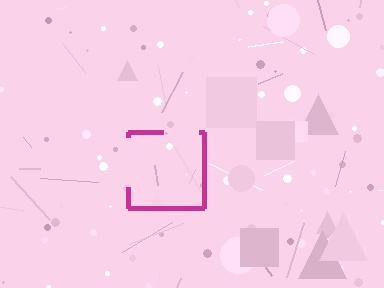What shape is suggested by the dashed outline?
The dashed outline suggests a square.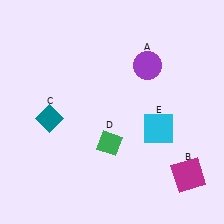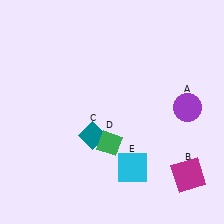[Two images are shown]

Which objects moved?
The objects that moved are: the purple circle (A), the teal diamond (C), the cyan square (E).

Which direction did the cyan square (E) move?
The cyan square (E) moved down.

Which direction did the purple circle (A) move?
The purple circle (A) moved down.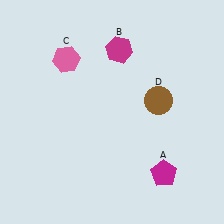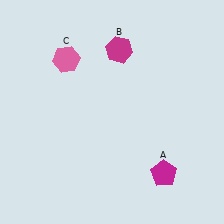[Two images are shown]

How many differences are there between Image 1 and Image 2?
There is 1 difference between the two images.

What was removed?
The brown circle (D) was removed in Image 2.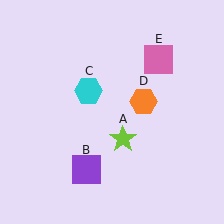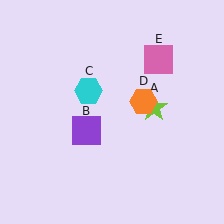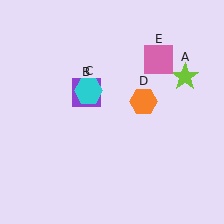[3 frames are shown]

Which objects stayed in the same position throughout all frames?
Cyan hexagon (object C) and orange hexagon (object D) and pink square (object E) remained stationary.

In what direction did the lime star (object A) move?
The lime star (object A) moved up and to the right.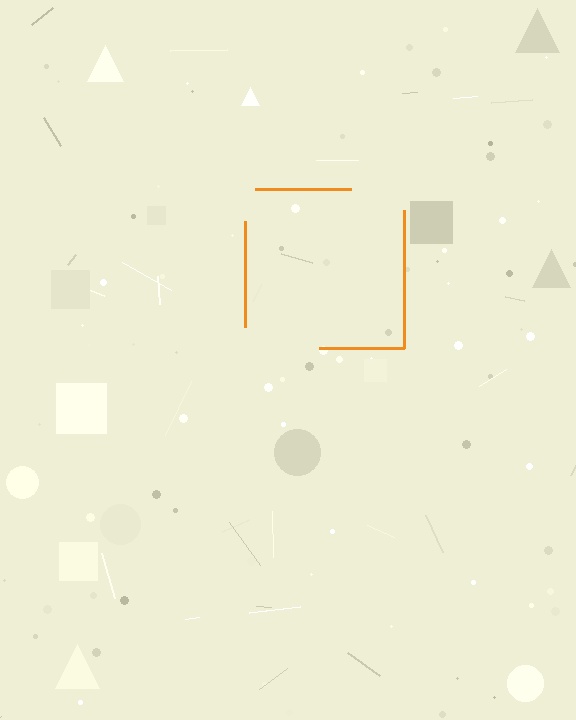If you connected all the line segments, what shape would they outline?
They would outline a square.